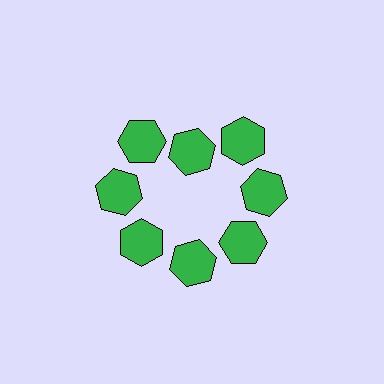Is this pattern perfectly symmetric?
No. The 8 green hexagons are arranged in a ring, but one element near the 12 o'clock position is pulled inward toward the center, breaking the 8-fold rotational symmetry.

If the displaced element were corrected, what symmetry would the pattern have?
It would have 8-fold rotational symmetry — the pattern would map onto itself every 45 degrees.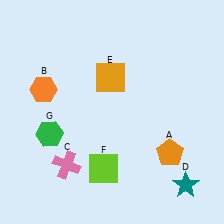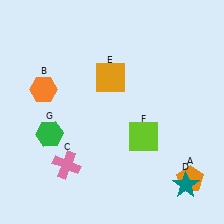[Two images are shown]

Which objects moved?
The objects that moved are: the orange pentagon (A), the lime square (F).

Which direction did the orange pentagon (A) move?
The orange pentagon (A) moved down.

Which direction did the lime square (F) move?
The lime square (F) moved right.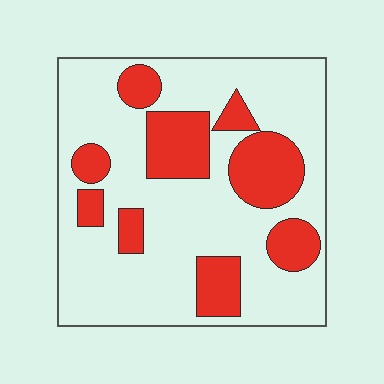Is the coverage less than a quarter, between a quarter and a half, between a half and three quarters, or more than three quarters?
Between a quarter and a half.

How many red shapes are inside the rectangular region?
9.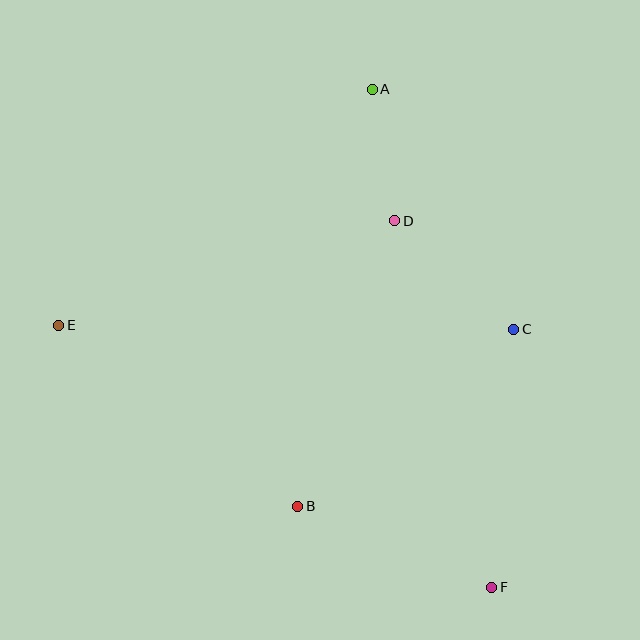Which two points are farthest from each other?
Points A and F are farthest from each other.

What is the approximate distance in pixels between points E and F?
The distance between E and F is approximately 506 pixels.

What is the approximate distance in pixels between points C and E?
The distance between C and E is approximately 455 pixels.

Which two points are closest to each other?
Points A and D are closest to each other.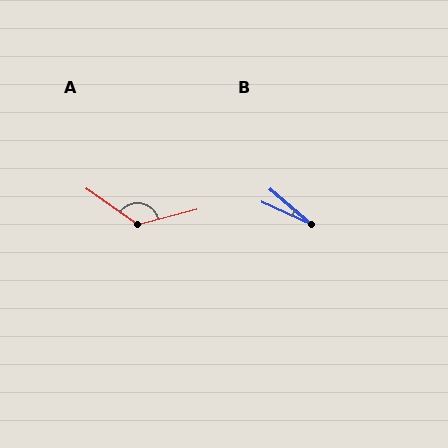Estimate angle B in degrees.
Approximately 16 degrees.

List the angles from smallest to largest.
B (16°), A (131°).